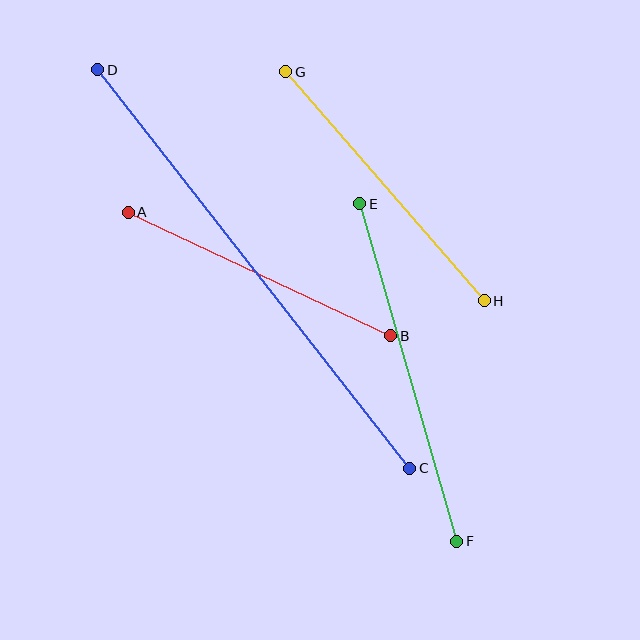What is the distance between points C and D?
The distance is approximately 506 pixels.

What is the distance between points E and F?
The distance is approximately 351 pixels.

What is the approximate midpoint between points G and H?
The midpoint is at approximately (385, 186) pixels.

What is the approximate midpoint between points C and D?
The midpoint is at approximately (254, 269) pixels.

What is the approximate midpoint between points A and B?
The midpoint is at approximately (259, 274) pixels.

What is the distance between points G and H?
The distance is approximately 303 pixels.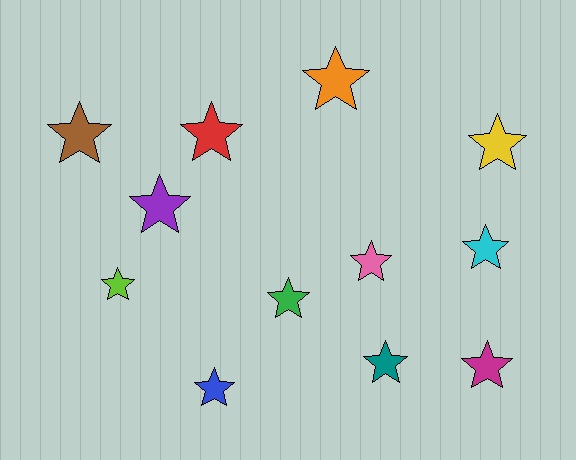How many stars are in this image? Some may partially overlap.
There are 12 stars.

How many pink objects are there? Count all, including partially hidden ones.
There is 1 pink object.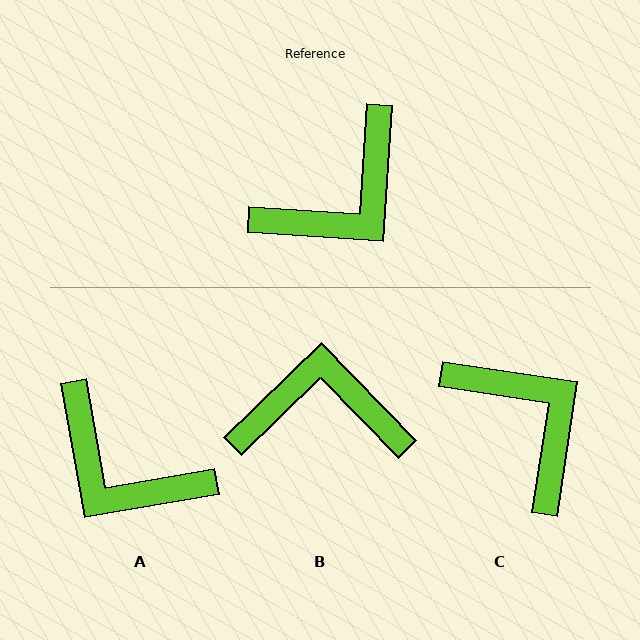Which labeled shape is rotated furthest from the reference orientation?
B, about 138 degrees away.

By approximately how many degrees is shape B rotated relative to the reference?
Approximately 138 degrees counter-clockwise.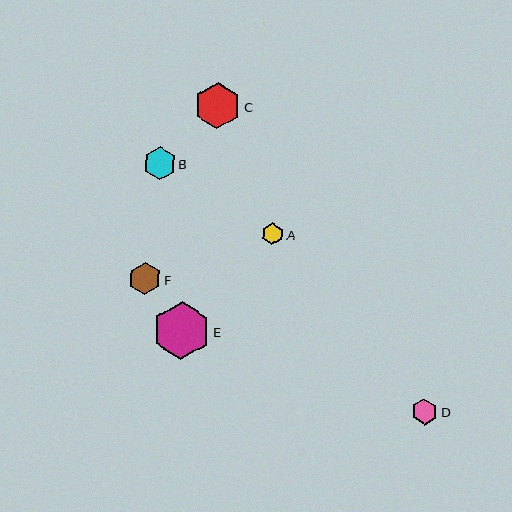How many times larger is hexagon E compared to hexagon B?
Hexagon E is approximately 1.8 times the size of hexagon B.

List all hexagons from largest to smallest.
From largest to smallest: E, C, B, F, D, A.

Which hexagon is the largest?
Hexagon E is the largest with a size of approximately 58 pixels.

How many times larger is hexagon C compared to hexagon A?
Hexagon C is approximately 2.2 times the size of hexagon A.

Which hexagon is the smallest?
Hexagon A is the smallest with a size of approximately 21 pixels.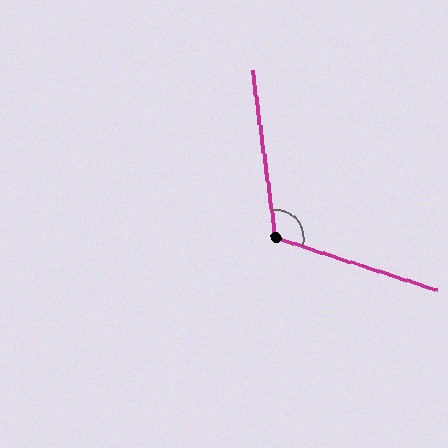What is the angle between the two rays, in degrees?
Approximately 116 degrees.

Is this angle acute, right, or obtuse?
It is obtuse.